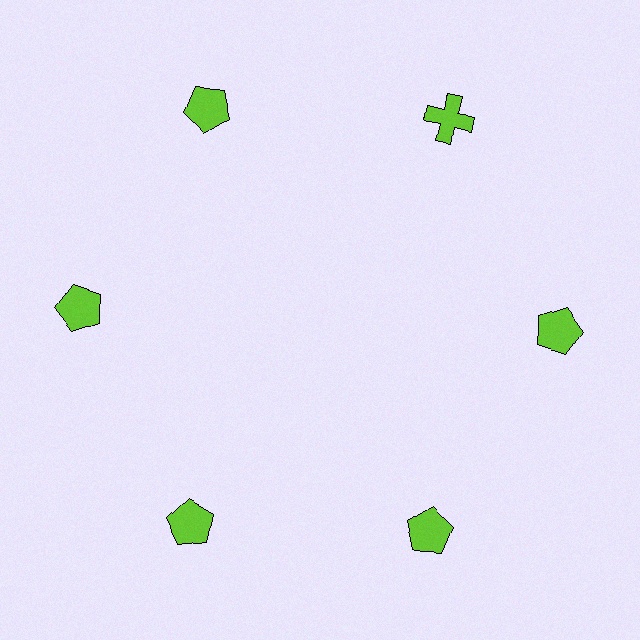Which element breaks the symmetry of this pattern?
The lime cross at roughly the 1 o'clock position breaks the symmetry. All other shapes are lime pentagons.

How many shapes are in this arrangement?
There are 6 shapes arranged in a ring pattern.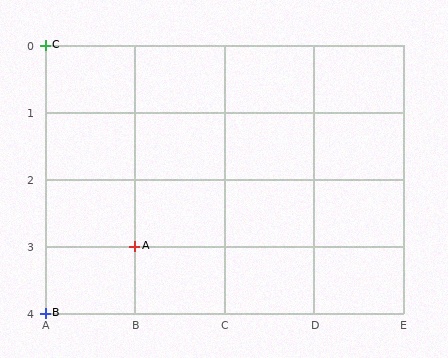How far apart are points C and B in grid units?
Points C and B are 4 rows apart.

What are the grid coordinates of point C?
Point C is at grid coordinates (A, 0).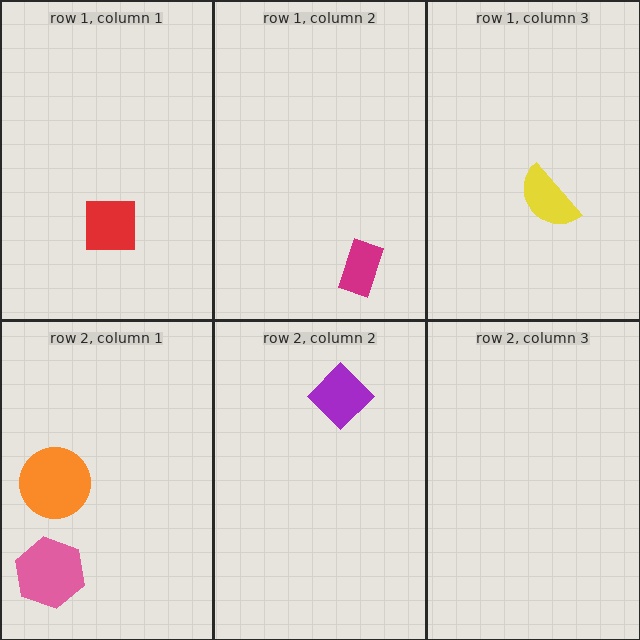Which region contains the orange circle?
The row 2, column 1 region.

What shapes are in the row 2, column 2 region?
The purple diamond.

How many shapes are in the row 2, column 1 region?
2.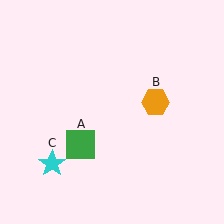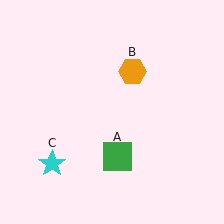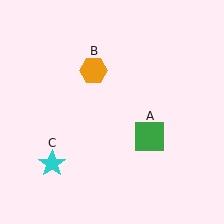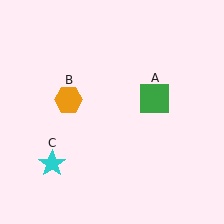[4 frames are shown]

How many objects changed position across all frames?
2 objects changed position: green square (object A), orange hexagon (object B).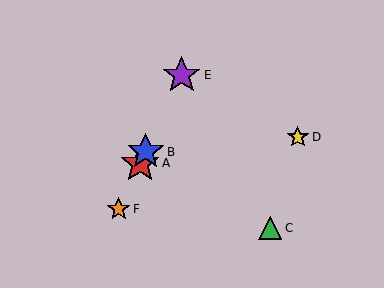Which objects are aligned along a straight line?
Objects A, B, E, F are aligned along a straight line.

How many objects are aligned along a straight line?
4 objects (A, B, E, F) are aligned along a straight line.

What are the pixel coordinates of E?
Object E is at (182, 75).